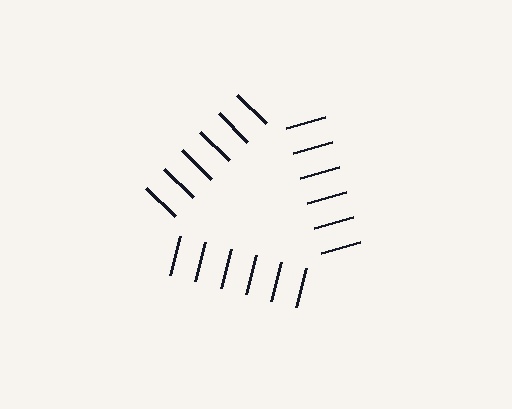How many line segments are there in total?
18 — 6 along each of the 3 edges.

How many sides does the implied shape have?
3 sides — the line-ends trace a triangle.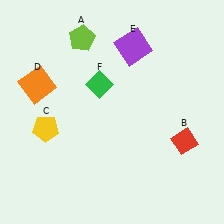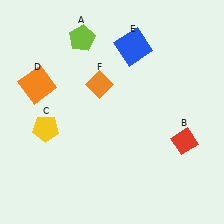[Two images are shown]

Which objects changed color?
E changed from purple to blue. F changed from green to orange.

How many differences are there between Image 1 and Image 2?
There are 2 differences between the two images.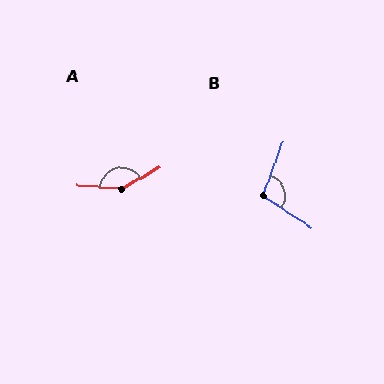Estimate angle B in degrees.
Approximately 103 degrees.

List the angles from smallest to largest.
B (103°), A (146°).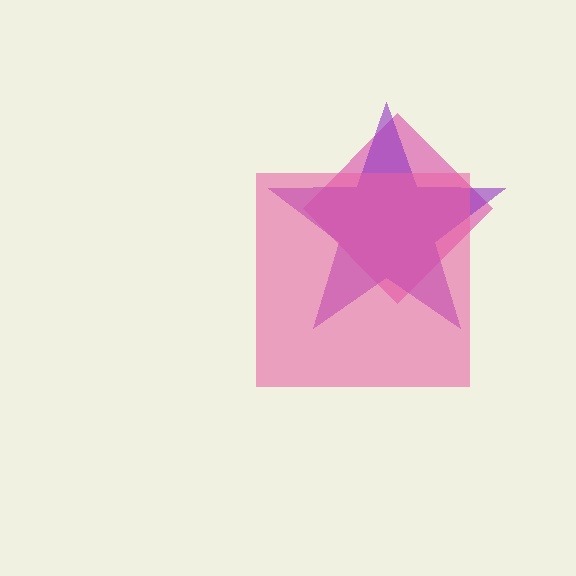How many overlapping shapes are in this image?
There are 3 overlapping shapes in the image.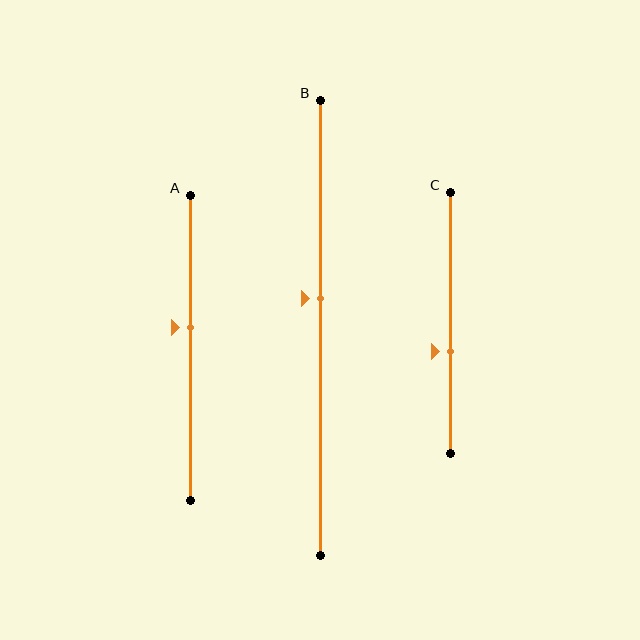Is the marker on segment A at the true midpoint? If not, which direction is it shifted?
No, the marker on segment A is shifted upward by about 7% of the segment length.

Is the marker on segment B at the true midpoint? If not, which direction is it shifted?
No, the marker on segment B is shifted upward by about 6% of the segment length.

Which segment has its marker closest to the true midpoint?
Segment B has its marker closest to the true midpoint.